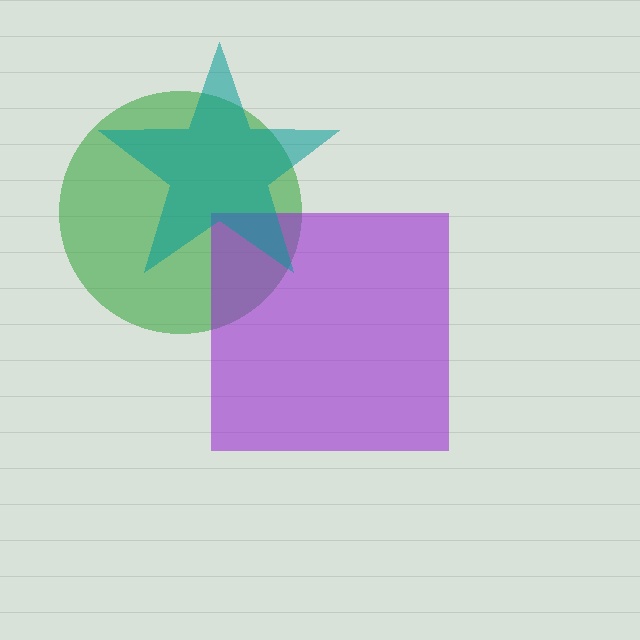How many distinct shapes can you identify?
There are 3 distinct shapes: a green circle, a purple square, a teal star.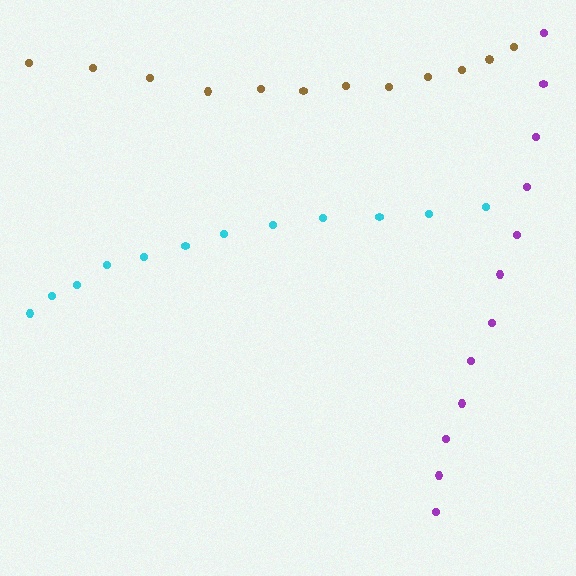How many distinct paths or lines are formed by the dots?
There are 3 distinct paths.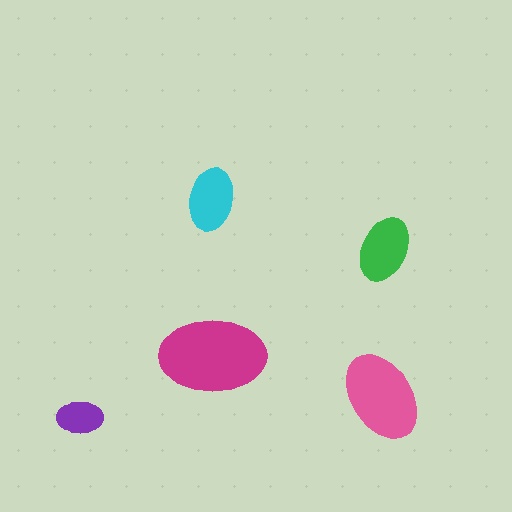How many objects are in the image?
There are 5 objects in the image.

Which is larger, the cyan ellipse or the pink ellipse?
The pink one.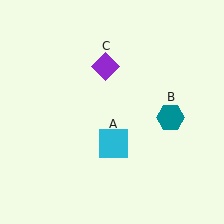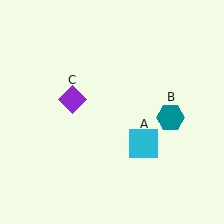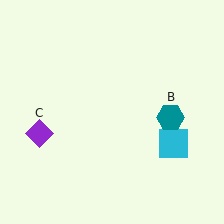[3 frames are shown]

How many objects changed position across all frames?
2 objects changed position: cyan square (object A), purple diamond (object C).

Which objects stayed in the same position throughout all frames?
Teal hexagon (object B) remained stationary.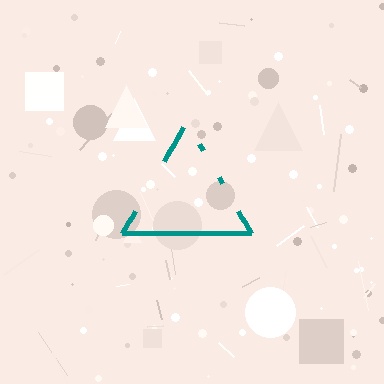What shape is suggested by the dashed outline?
The dashed outline suggests a triangle.